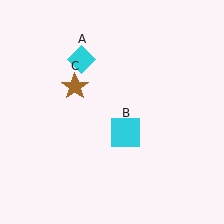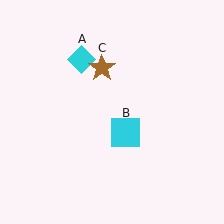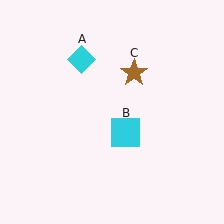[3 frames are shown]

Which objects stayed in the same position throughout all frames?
Cyan diamond (object A) and cyan square (object B) remained stationary.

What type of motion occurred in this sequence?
The brown star (object C) rotated clockwise around the center of the scene.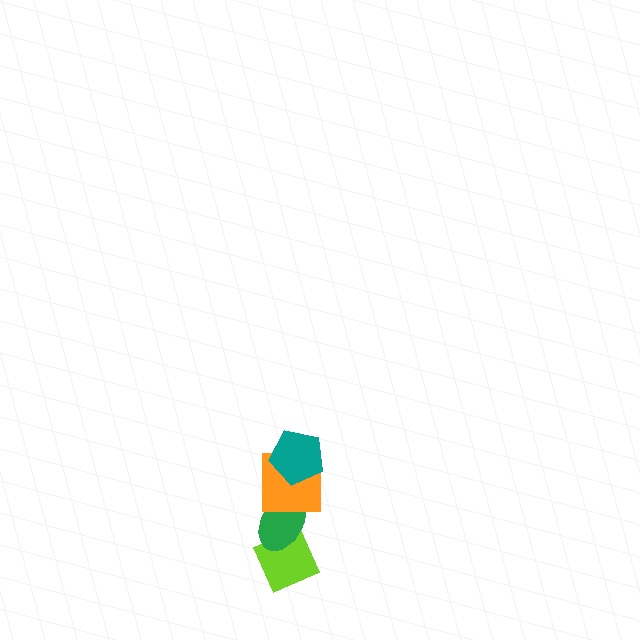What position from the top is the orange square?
The orange square is 2nd from the top.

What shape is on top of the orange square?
The teal pentagon is on top of the orange square.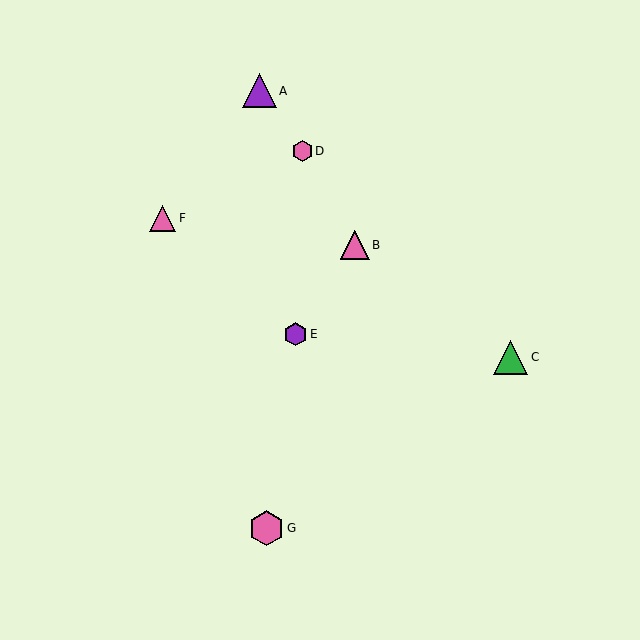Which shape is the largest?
The pink hexagon (labeled G) is the largest.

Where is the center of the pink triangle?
The center of the pink triangle is at (355, 245).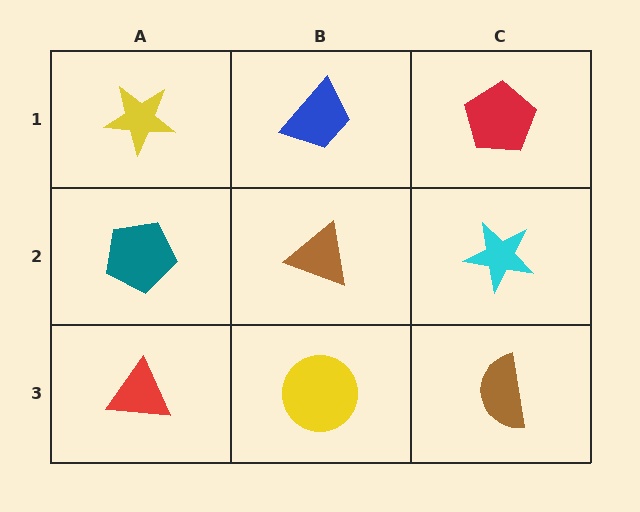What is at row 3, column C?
A brown semicircle.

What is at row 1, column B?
A blue trapezoid.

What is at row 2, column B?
A brown triangle.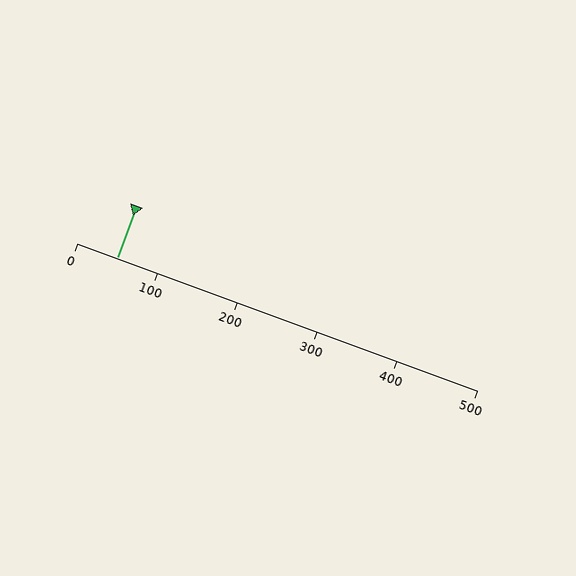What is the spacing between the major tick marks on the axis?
The major ticks are spaced 100 apart.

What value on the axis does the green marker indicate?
The marker indicates approximately 50.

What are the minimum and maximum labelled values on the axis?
The axis runs from 0 to 500.